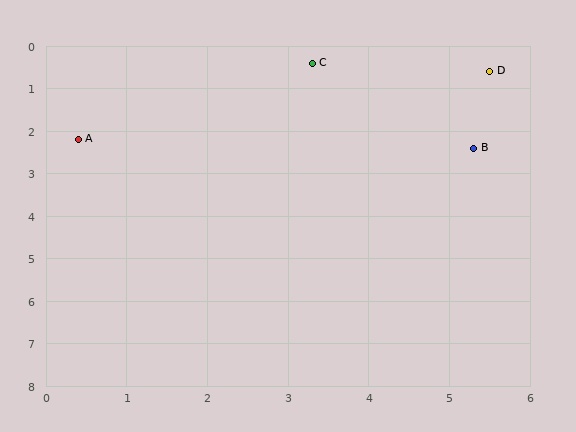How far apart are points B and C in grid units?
Points B and C are about 2.8 grid units apart.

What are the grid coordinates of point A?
Point A is at approximately (0.4, 2.2).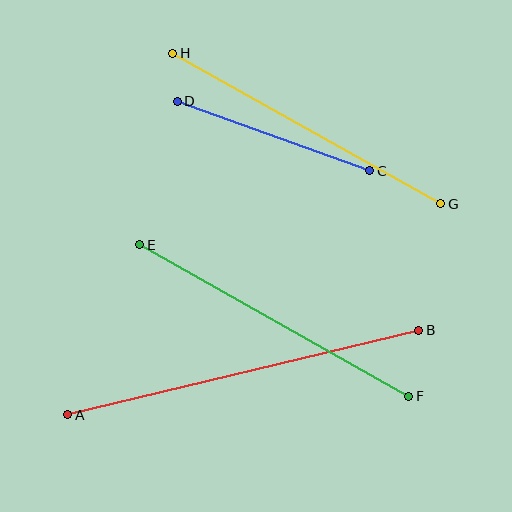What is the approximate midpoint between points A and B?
The midpoint is at approximately (243, 372) pixels.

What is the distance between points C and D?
The distance is approximately 205 pixels.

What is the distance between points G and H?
The distance is approximately 307 pixels.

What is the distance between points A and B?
The distance is approximately 361 pixels.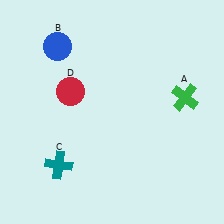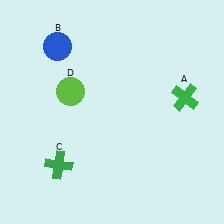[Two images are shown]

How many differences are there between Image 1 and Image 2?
There are 2 differences between the two images.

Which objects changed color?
C changed from teal to green. D changed from red to lime.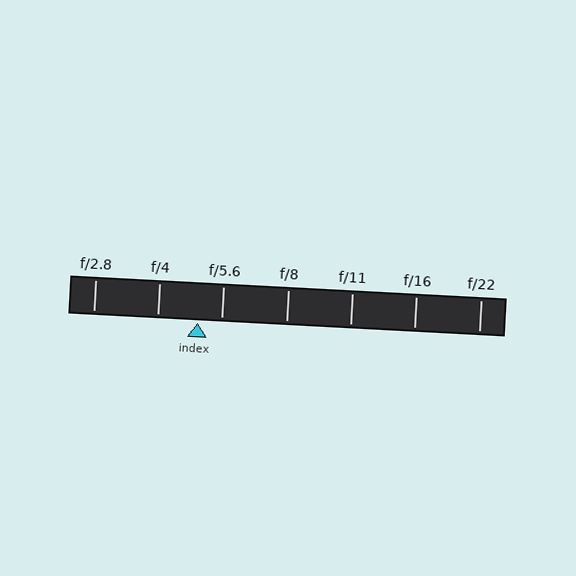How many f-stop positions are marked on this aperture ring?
There are 7 f-stop positions marked.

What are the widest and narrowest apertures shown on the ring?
The widest aperture shown is f/2.8 and the narrowest is f/22.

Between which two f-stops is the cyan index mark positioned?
The index mark is between f/4 and f/5.6.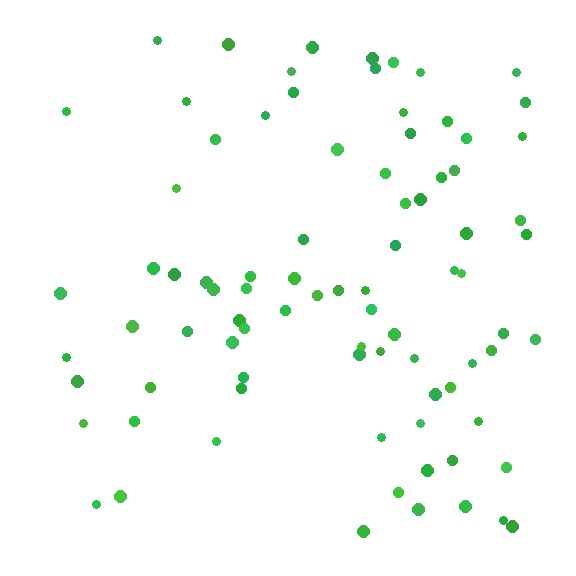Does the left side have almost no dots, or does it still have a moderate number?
Still a moderate number, just noticeably fewer than the right.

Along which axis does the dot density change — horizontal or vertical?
Horizontal.